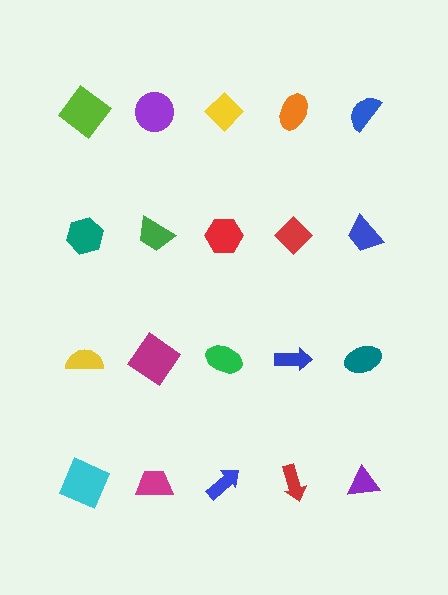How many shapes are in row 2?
5 shapes.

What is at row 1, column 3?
A yellow diamond.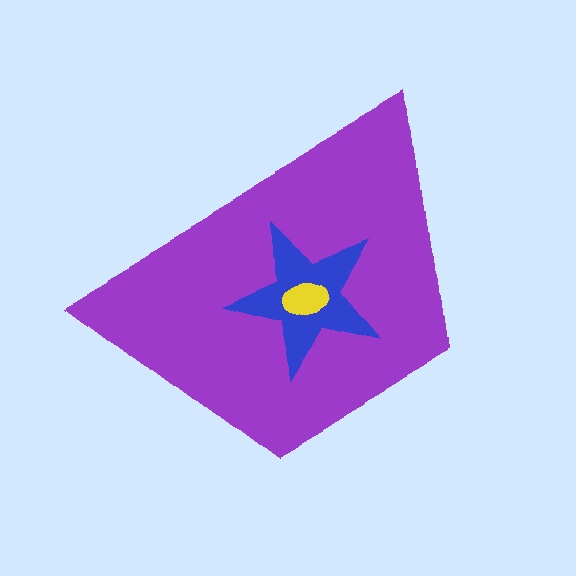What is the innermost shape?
The yellow ellipse.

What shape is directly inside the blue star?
The yellow ellipse.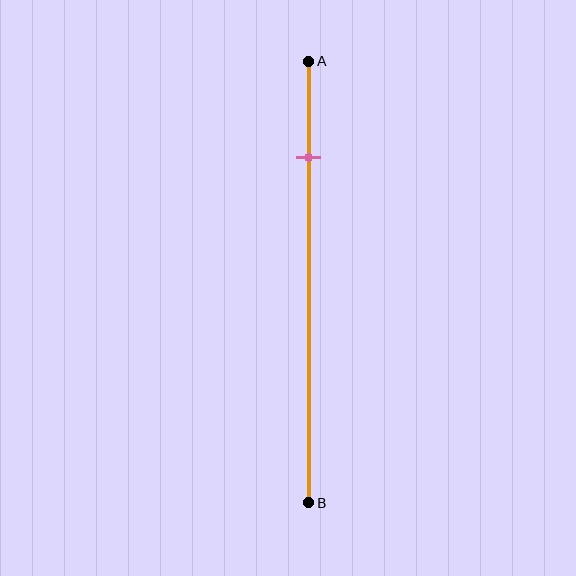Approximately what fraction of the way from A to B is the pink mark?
The pink mark is approximately 20% of the way from A to B.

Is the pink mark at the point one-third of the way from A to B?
No, the mark is at about 20% from A, not at the 33% one-third point.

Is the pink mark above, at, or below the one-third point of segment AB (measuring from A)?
The pink mark is above the one-third point of segment AB.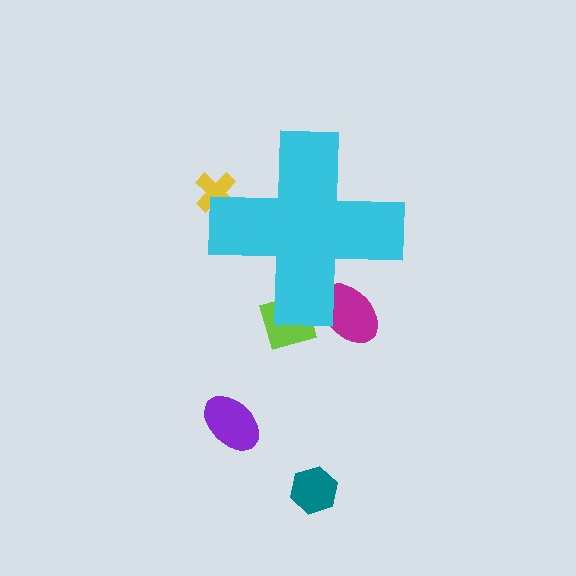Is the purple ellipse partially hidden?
No, the purple ellipse is fully visible.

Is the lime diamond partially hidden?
Yes, the lime diamond is partially hidden behind the cyan cross.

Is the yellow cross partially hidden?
Yes, the yellow cross is partially hidden behind the cyan cross.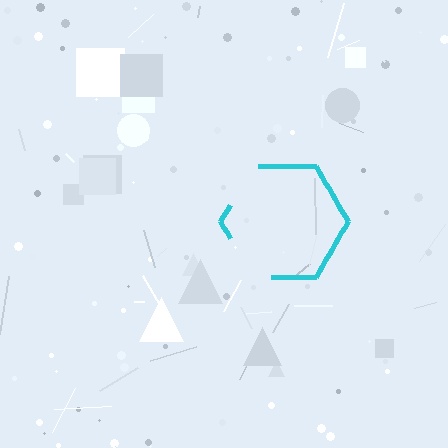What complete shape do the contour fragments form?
The contour fragments form a hexagon.